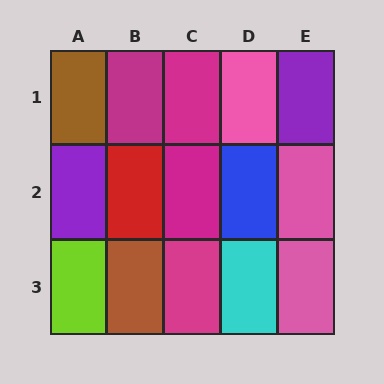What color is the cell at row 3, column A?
Lime.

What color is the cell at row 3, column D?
Cyan.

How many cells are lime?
1 cell is lime.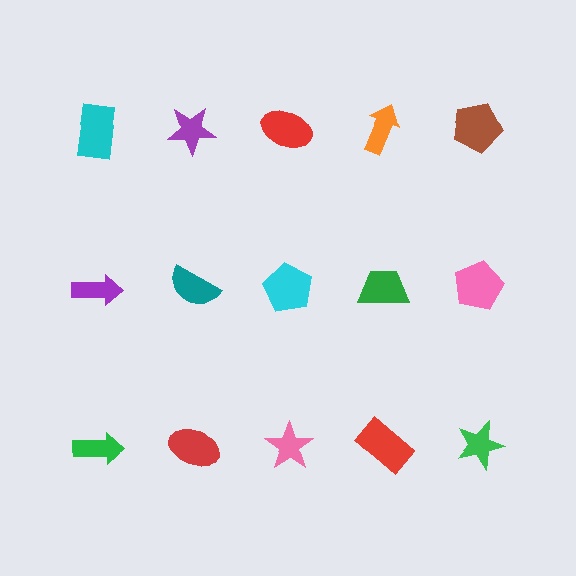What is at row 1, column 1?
A cyan rectangle.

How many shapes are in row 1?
5 shapes.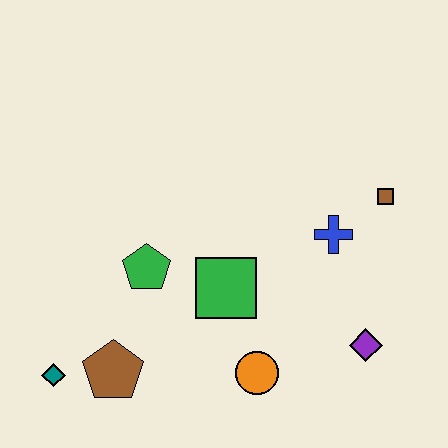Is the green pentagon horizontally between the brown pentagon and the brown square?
Yes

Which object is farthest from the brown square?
The teal diamond is farthest from the brown square.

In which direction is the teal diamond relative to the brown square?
The teal diamond is to the left of the brown square.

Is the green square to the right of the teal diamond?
Yes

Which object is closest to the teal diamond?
The brown pentagon is closest to the teal diamond.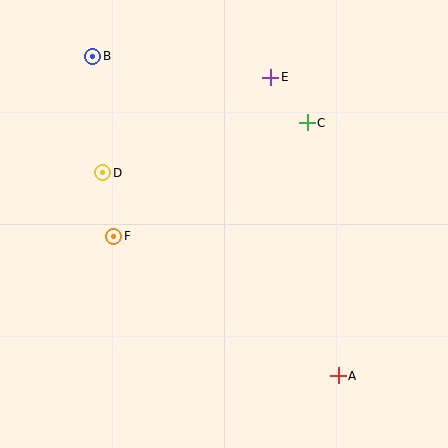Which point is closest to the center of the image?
Point F at (114, 236) is closest to the center.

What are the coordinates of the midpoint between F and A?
The midpoint between F and A is at (226, 306).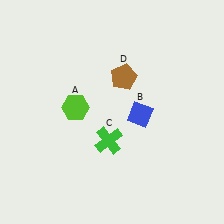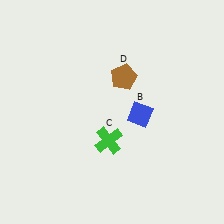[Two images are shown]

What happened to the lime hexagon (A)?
The lime hexagon (A) was removed in Image 2. It was in the top-left area of Image 1.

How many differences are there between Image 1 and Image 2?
There is 1 difference between the two images.